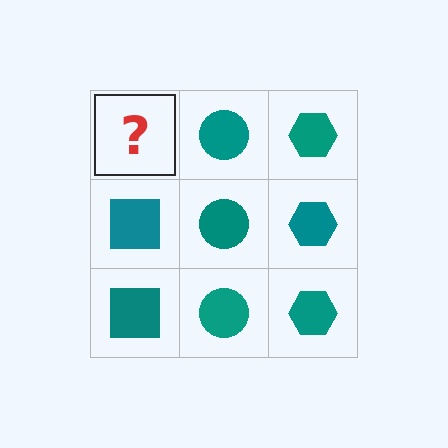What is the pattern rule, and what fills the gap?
The rule is that each column has a consistent shape. The gap should be filled with a teal square.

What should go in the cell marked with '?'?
The missing cell should contain a teal square.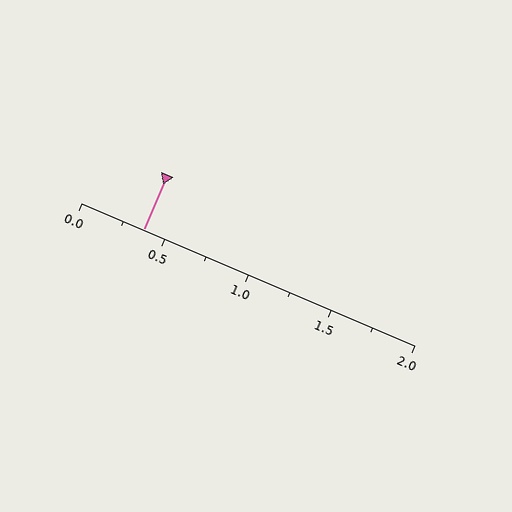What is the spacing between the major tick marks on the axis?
The major ticks are spaced 0.5 apart.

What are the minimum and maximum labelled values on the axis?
The axis runs from 0.0 to 2.0.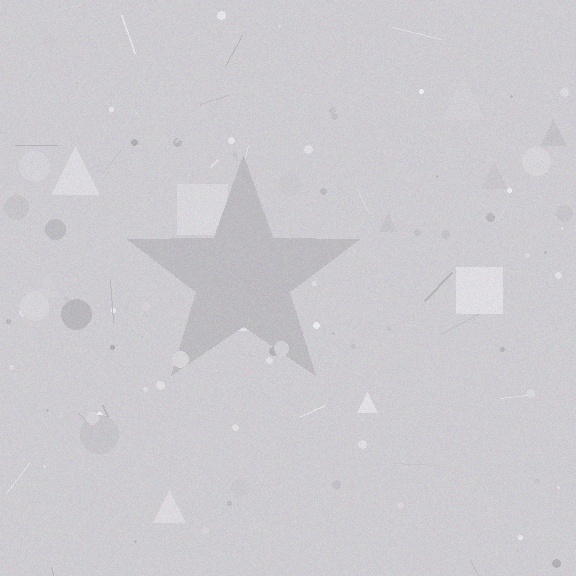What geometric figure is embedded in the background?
A star is embedded in the background.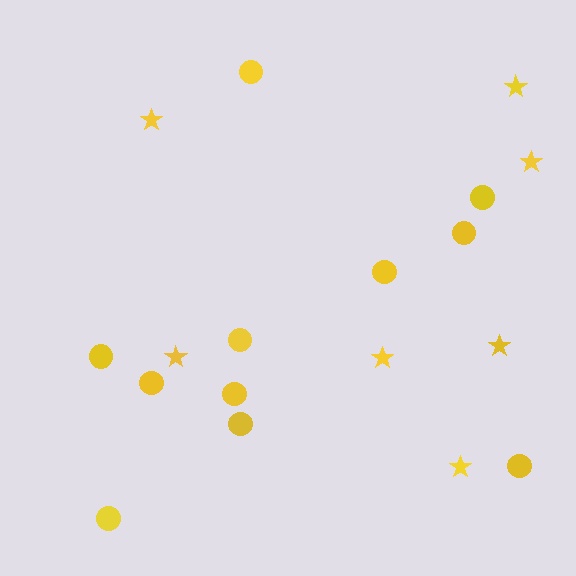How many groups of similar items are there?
There are 2 groups: one group of stars (7) and one group of circles (11).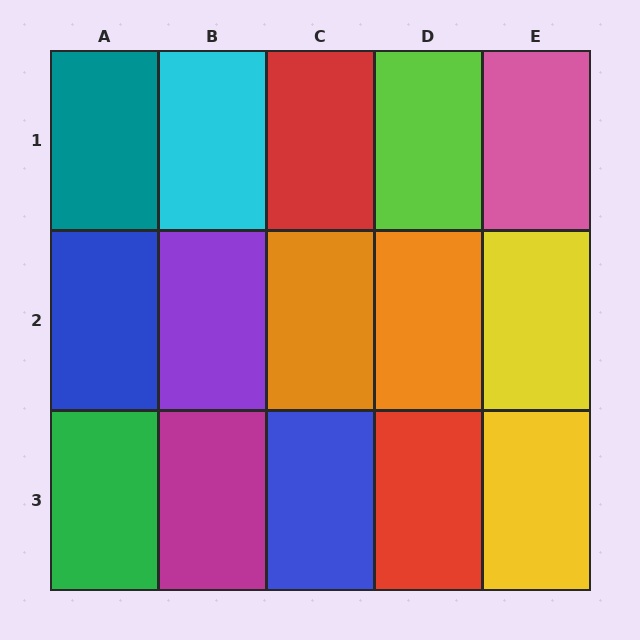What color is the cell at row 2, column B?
Purple.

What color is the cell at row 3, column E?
Yellow.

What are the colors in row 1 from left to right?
Teal, cyan, red, lime, pink.